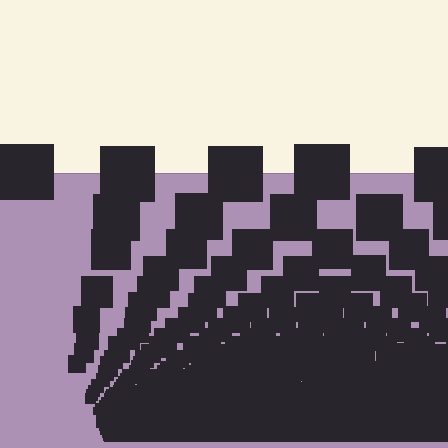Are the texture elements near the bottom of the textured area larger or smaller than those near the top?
Smaller. The gradient is inverted — elements near the bottom are smaller and denser.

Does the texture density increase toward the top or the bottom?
Density increases toward the bottom.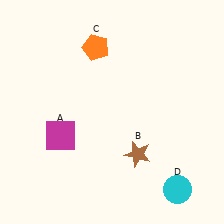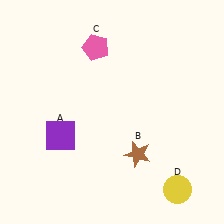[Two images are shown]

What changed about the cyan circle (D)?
In Image 1, D is cyan. In Image 2, it changed to yellow.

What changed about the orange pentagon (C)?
In Image 1, C is orange. In Image 2, it changed to pink.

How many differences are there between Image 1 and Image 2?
There are 3 differences between the two images.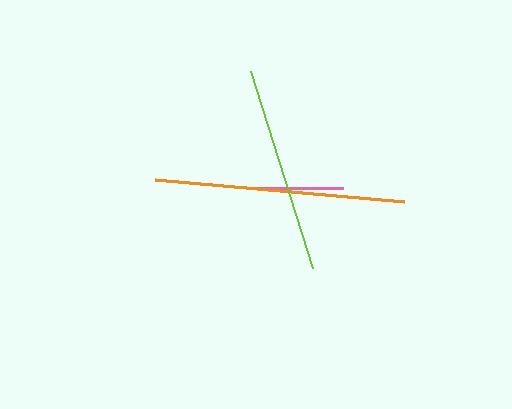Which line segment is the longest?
The orange line is the longest at approximately 250 pixels.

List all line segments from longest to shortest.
From longest to shortest: orange, lime, pink.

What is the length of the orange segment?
The orange segment is approximately 250 pixels long.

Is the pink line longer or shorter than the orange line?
The orange line is longer than the pink line.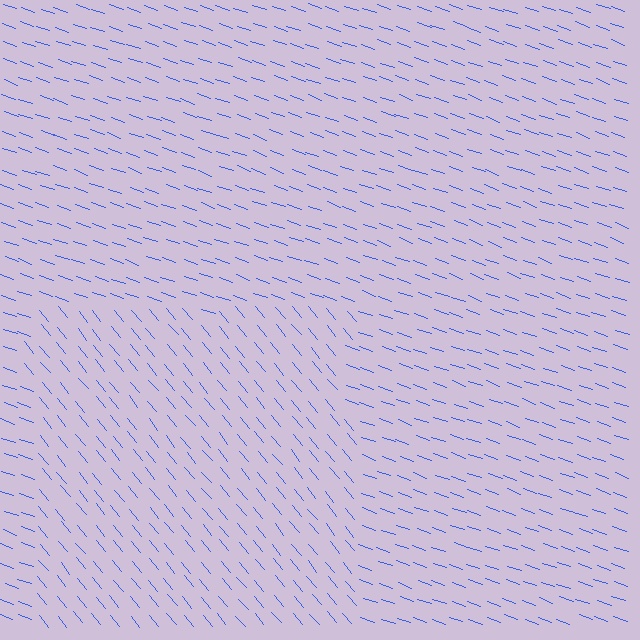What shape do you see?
I see a rectangle.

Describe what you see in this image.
The image is filled with small blue line segments. A rectangle region in the image has lines oriented differently from the surrounding lines, creating a visible texture boundary.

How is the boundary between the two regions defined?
The boundary is defined purely by a change in line orientation (approximately 31 degrees difference). All lines are the same color and thickness.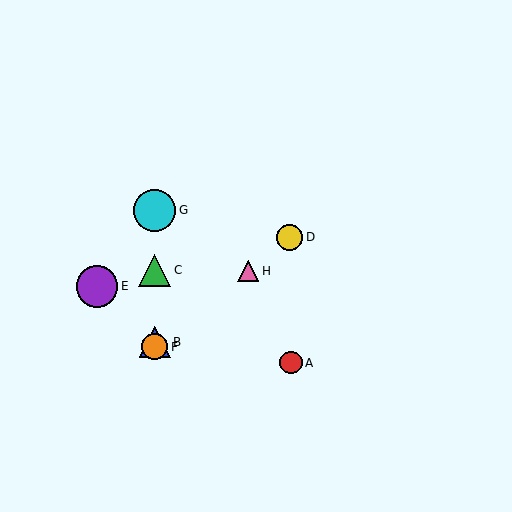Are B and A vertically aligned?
No, B is at x≈155 and A is at x≈291.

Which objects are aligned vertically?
Objects B, C, F, G are aligned vertically.